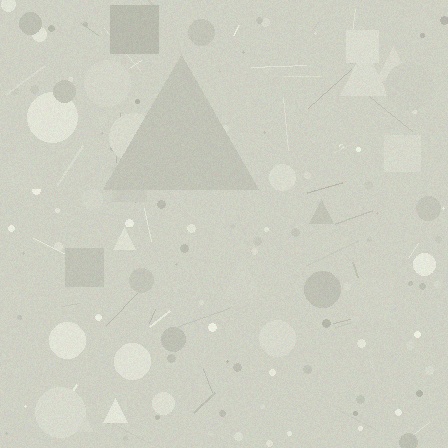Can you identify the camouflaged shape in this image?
The camouflaged shape is a triangle.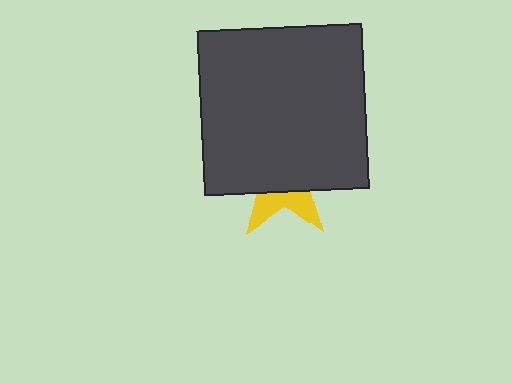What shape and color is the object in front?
The object in front is a dark gray square.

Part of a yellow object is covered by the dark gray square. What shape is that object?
It is a star.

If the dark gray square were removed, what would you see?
You would see the complete yellow star.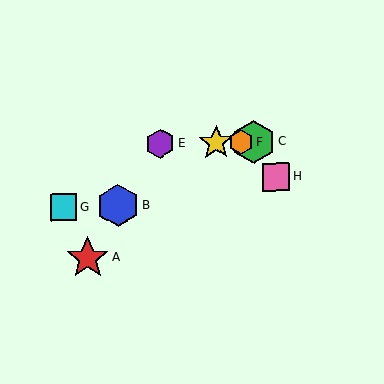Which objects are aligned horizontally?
Objects C, D, E, F are aligned horizontally.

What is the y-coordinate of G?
Object G is at y≈207.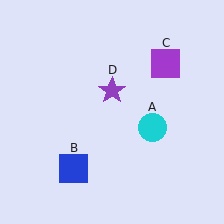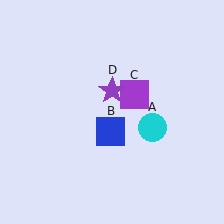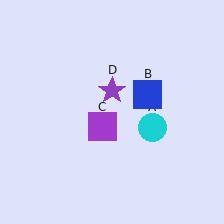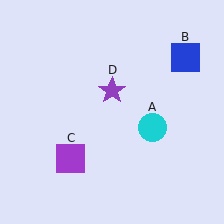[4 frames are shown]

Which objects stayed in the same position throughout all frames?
Cyan circle (object A) and purple star (object D) remained stationary.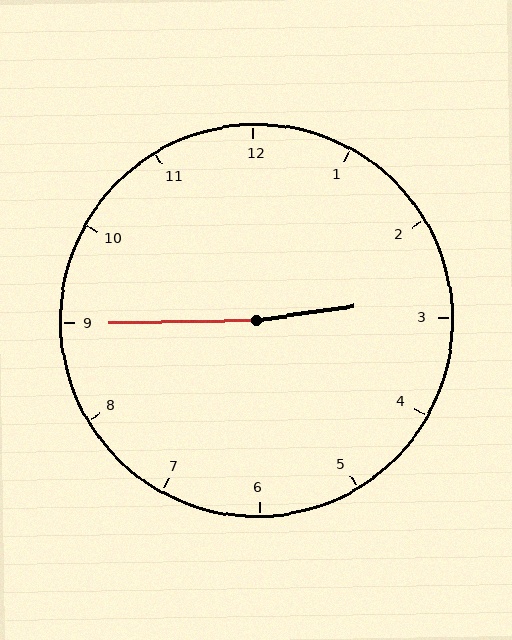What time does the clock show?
2:45.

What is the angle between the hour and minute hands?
Approximately 172 degrees.